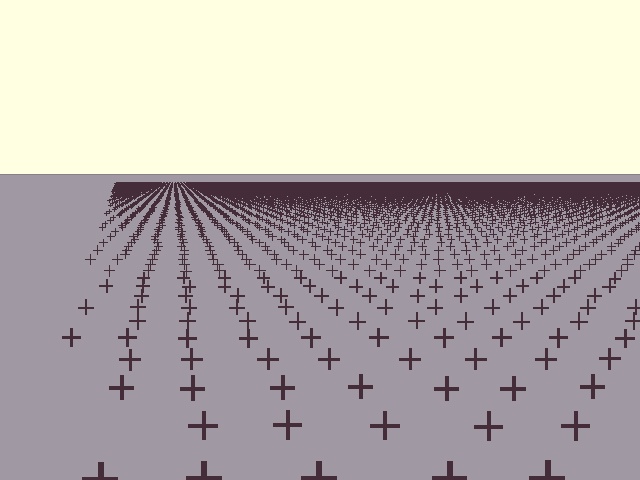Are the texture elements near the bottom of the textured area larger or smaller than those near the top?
Larger. Near the bottom, elements are closer to the viewer and appear at a bigger on-screen size.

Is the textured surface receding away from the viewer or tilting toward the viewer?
The surface is receding away from the viewer. Texture elements get smaller and denser toward the top.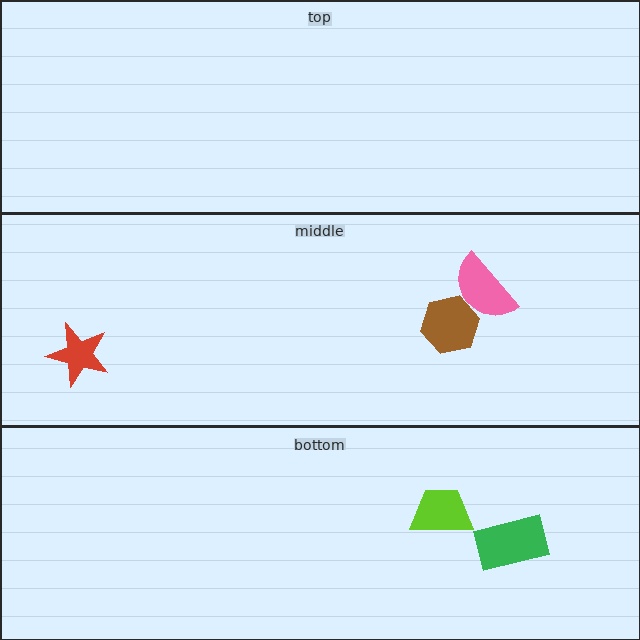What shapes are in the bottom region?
The green rectangle, the lime trapezoid.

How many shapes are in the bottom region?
2.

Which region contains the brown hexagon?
The middle region.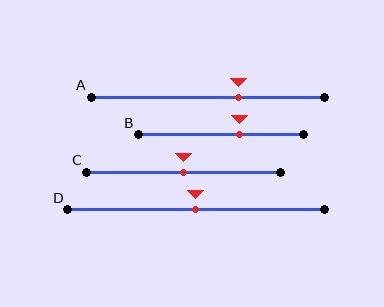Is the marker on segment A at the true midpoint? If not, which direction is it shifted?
No, the marker on segment A is shifted to the right by about 13% of the segment length.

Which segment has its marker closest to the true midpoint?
Segment C has its marker closest to the true midpoint.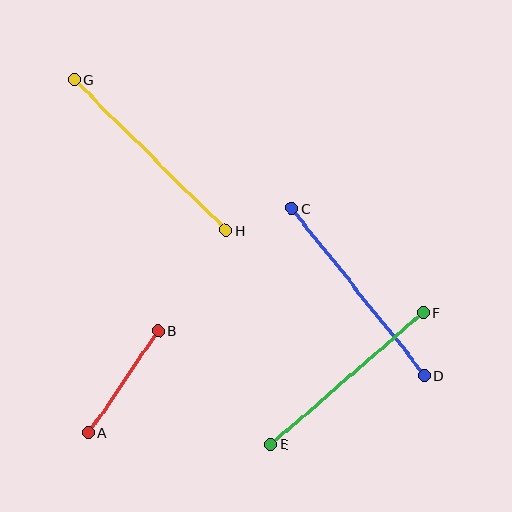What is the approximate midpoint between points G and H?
The midpoint is at approximately (150, 155) pixels.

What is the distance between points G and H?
The distance is approximately 214 pixels.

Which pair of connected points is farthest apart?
Points G and H are farthest apart.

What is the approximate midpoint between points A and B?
The midpoint is at approximately (123, 382) pixels.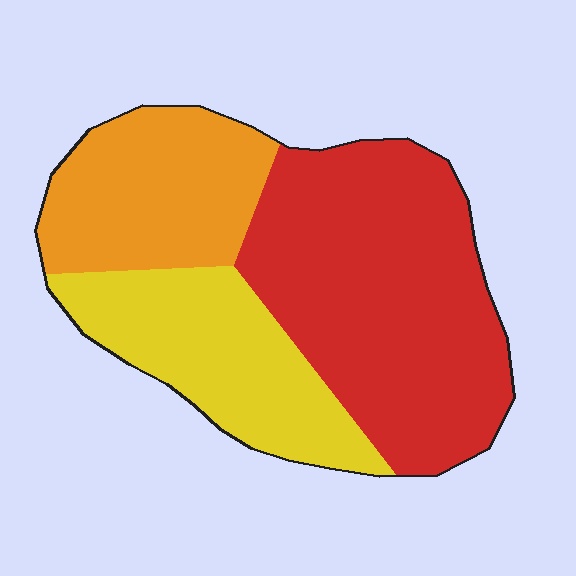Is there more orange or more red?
Red.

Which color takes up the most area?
Red, at roughly 50%.